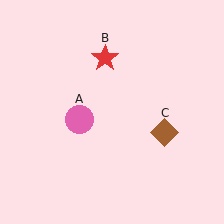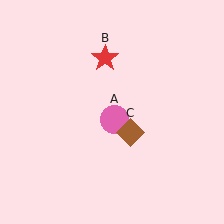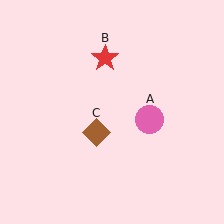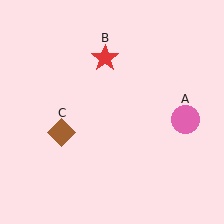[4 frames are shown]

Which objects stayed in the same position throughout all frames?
Red star (object B) remained stationary.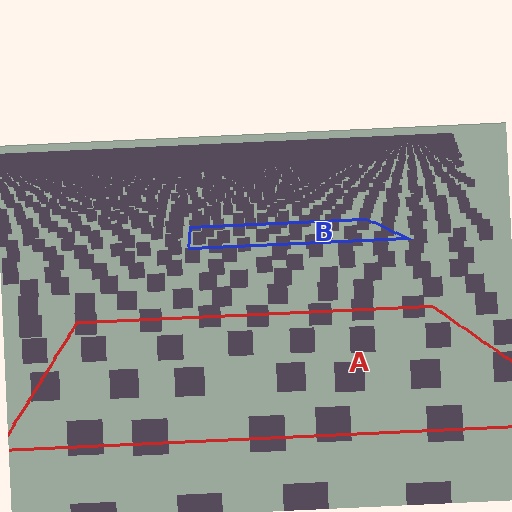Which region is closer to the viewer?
Region A is closer. The texture elements there are larger and more spread out.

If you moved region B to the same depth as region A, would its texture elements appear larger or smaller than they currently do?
They would appear larger. At a closer depth, the same texture elements are projected at a bigger on-screen size.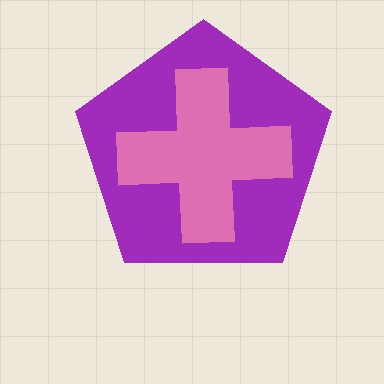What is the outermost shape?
The purple pentagon.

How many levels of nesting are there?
2.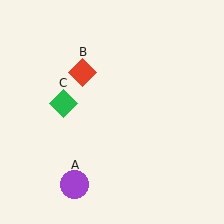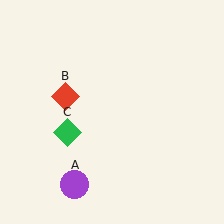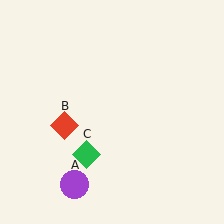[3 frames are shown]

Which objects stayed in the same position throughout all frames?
Purple circle (object A) remained stationary.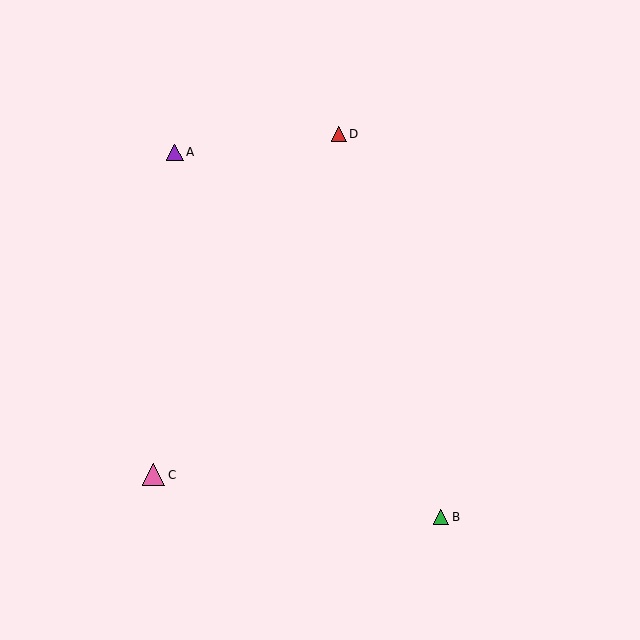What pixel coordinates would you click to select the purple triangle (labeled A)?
Click at (175, 152) to select the purple triangle A.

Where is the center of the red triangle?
The center of the red triangle is at (339, 134).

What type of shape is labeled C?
Shape C is a pink triangle.